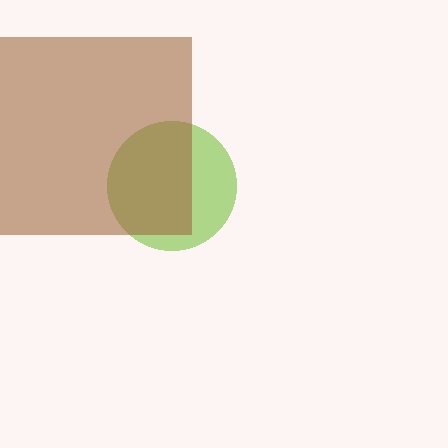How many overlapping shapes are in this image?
There are 2 overlapping shapes in the image.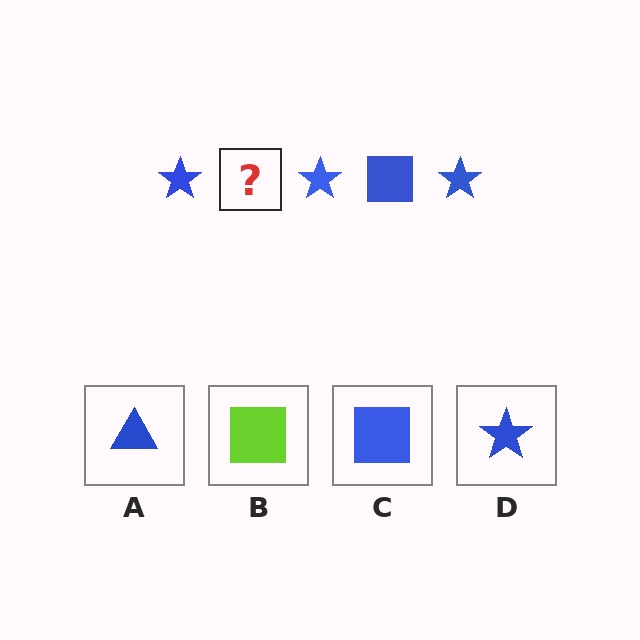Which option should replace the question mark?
Option C.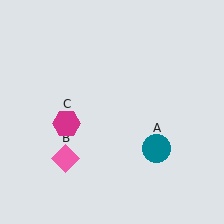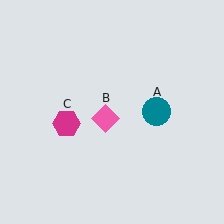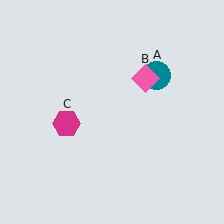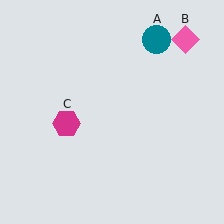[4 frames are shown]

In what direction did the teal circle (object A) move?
The teal circle (object A) moved up.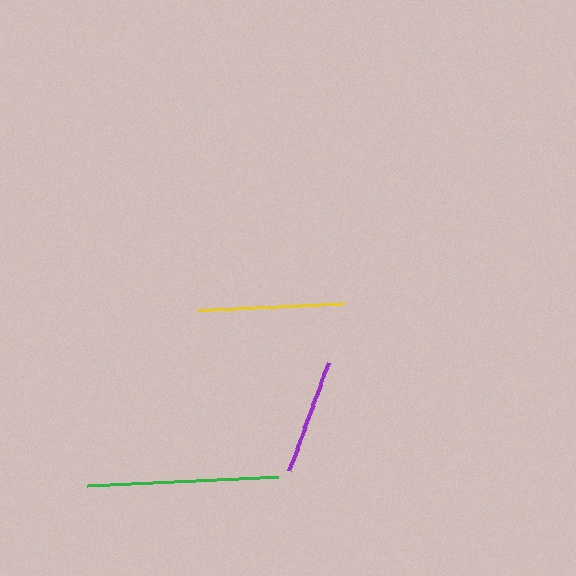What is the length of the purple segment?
The purple segment is approximately 116 pixels long.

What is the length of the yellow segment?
The yellow segment is approximately 145 pixels long.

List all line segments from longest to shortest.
From longest to shortest: green, yellow, purple.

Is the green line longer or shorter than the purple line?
The green line is longer than the purple line.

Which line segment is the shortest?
The purple line is the shortest at approximately 116 pixels.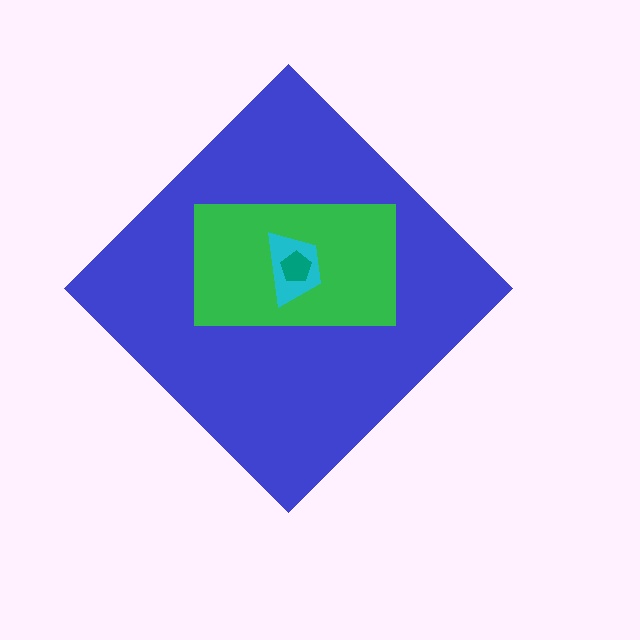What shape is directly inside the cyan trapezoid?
The teal pentagon.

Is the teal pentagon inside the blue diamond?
Yes.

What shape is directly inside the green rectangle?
The cyan trapezoid.